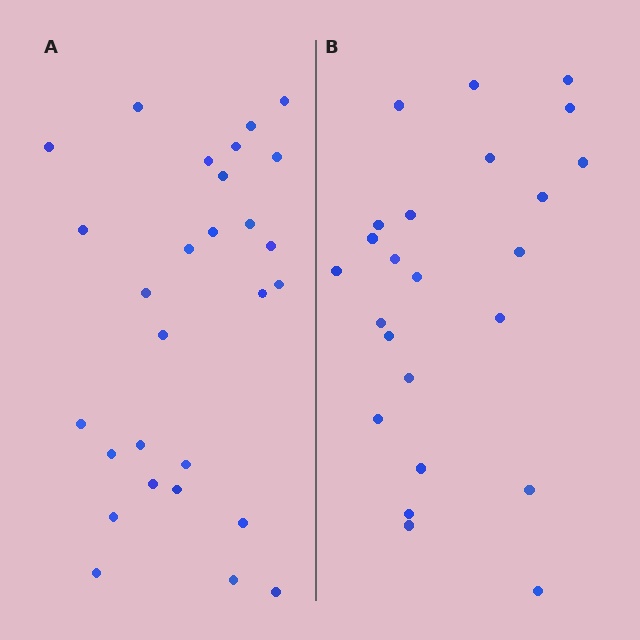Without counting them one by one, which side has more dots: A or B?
Region A (the left region) has more dots.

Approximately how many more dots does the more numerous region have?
Region A has about 4 more dots than region B.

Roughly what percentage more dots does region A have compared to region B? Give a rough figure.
About 15% more.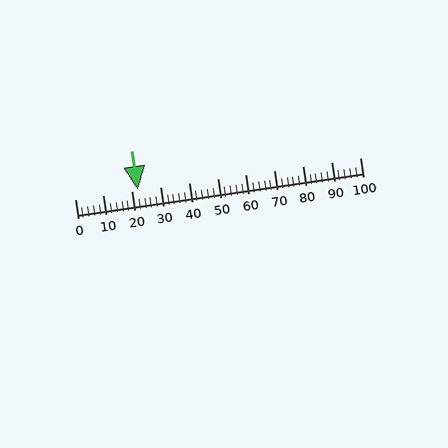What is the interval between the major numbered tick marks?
The major tick marks are spaced 10 units apart.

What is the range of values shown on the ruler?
The ruler shows values from 0 to 100.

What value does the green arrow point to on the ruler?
The green arrow points to approximately 22.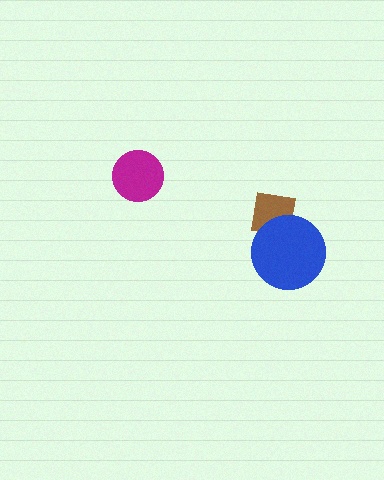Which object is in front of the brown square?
The blue circle is in front of the brown square.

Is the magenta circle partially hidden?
No, no other shape covers it.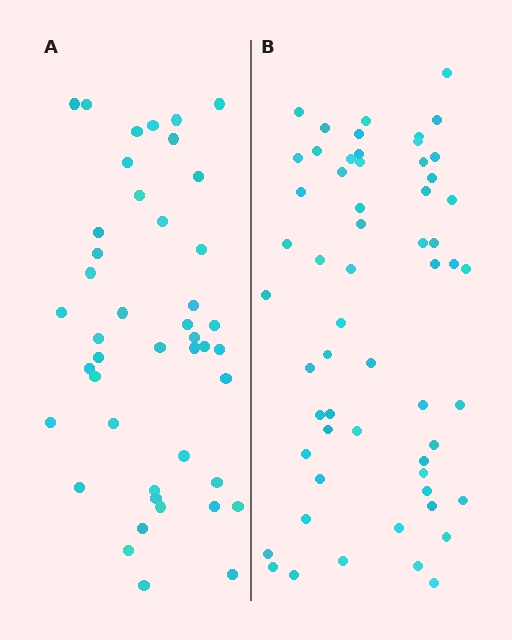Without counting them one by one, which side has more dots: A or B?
Region B (the right region) has more dots.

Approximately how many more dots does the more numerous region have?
Region B has approximately 15 more dots than region A.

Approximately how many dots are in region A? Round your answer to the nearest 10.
About 40 dots. (The exact count is 44, which rounds to 40.)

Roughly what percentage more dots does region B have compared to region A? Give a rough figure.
About 30% more.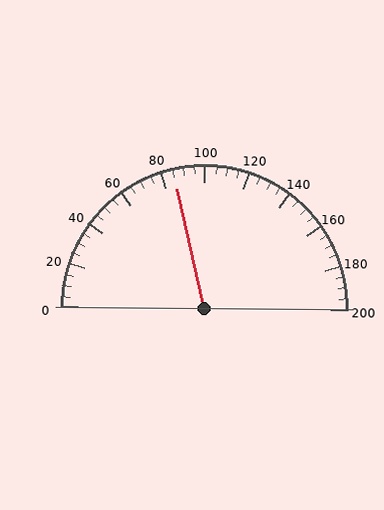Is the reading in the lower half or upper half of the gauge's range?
The reading is in the lower half of the range (0 to 200).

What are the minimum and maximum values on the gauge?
The gauge ranges from 0 to 200.